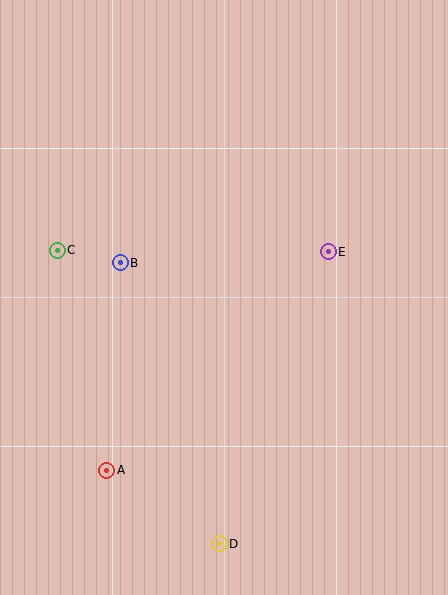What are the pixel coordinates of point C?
Point C is at (57, 250).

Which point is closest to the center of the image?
Point B at (120, 263) is closest to the center.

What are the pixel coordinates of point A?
Point A is at (107, 470).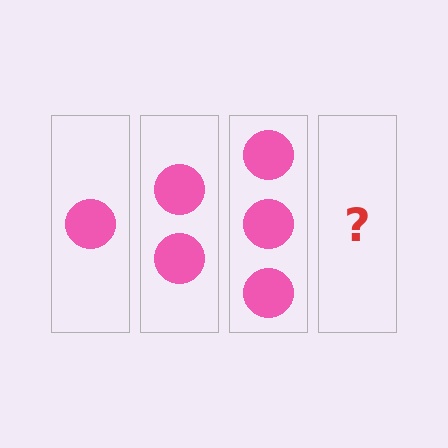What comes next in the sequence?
The next element should be 4 circles.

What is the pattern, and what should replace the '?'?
The pattern is that each step adds one more circle. The '?' should be 4 circles.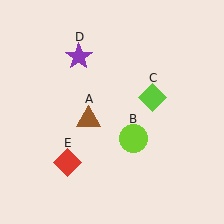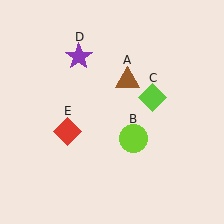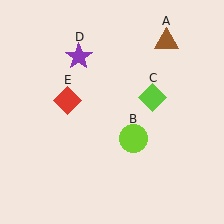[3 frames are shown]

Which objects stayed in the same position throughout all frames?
Lime circle (object B) and lime diamond (object C) and purple star (object D) remained stationary.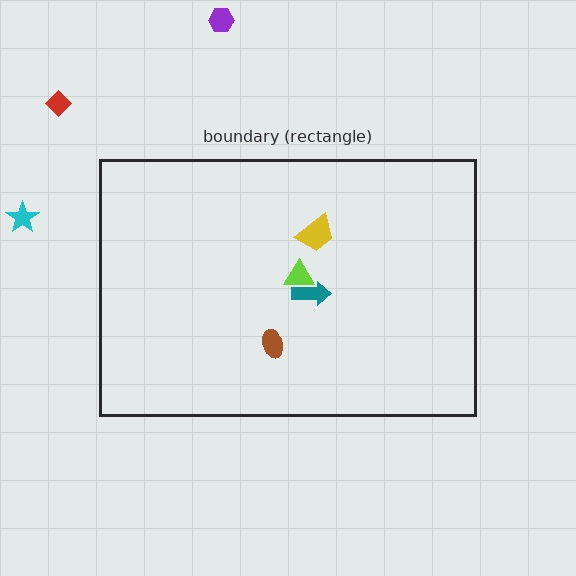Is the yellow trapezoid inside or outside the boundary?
Inside.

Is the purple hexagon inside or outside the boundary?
Outside.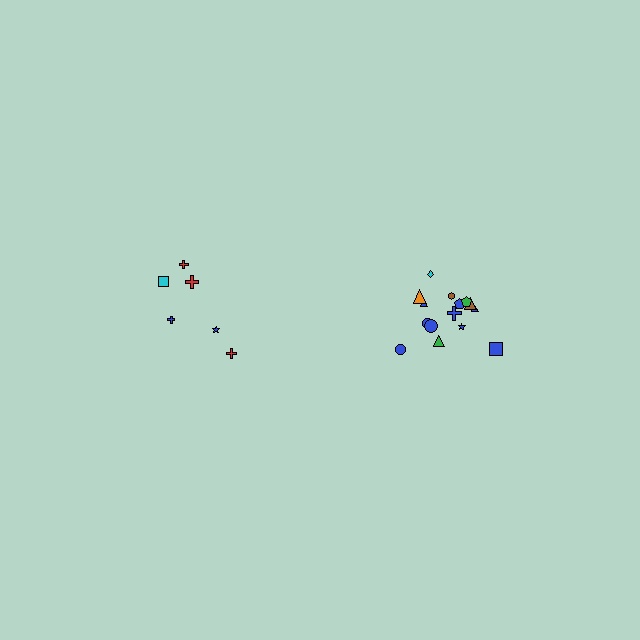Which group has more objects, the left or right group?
The right group.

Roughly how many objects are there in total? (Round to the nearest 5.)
Roughly 20 objects in total.